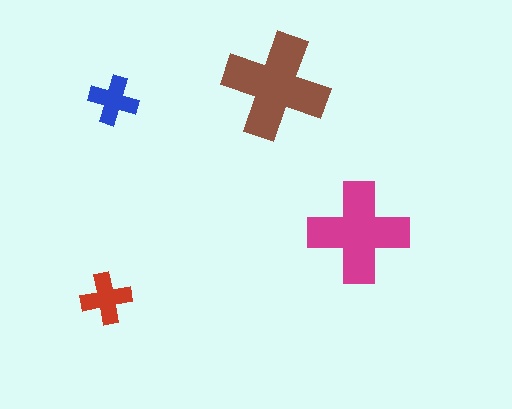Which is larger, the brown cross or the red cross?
The brown one.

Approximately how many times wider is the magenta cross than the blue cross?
About 2 times wider.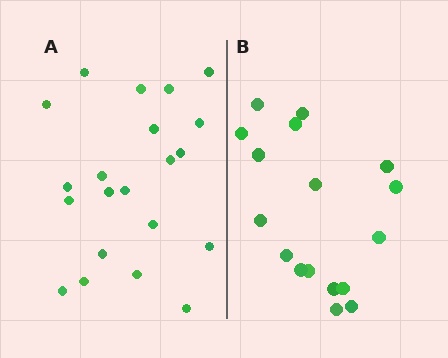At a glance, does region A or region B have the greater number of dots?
Region A (the left region) has more dots.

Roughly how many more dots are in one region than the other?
Region A has about 4 more dots than region B.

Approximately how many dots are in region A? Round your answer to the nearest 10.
About 20 dots. (The exact count is 21, which rounds to 20.)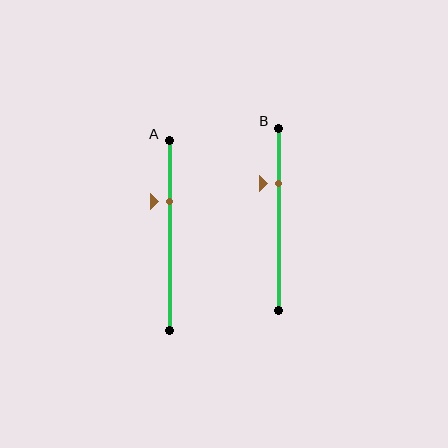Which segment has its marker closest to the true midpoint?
Segment A has its marker closest to the true midpoint.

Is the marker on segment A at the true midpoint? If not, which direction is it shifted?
No, the marker on segment A is shifted upward by about 18% of the segment length.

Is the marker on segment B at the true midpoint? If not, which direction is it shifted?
No, the marker on segment B is shifted upward by about 20% of the segment length.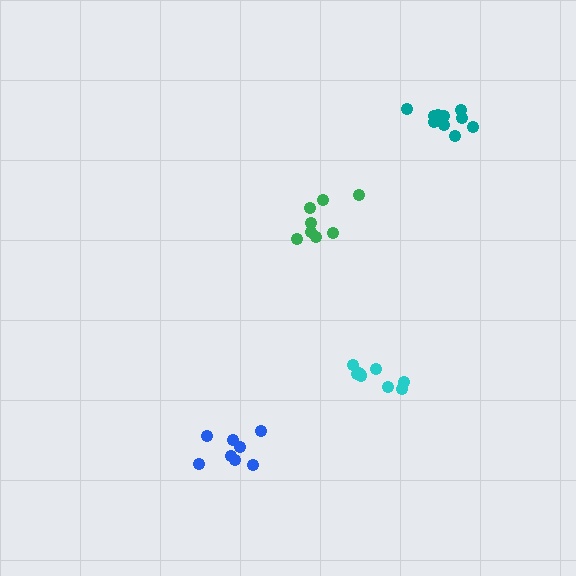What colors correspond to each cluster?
The clusters are colored: blue, cyan, green, teal.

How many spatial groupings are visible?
There are 4 spatial groupings.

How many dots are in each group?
Group 1: 8 dots, Group 2: 8 dots, Group 3: 8 dots, Group 4: 10 dots (34 total).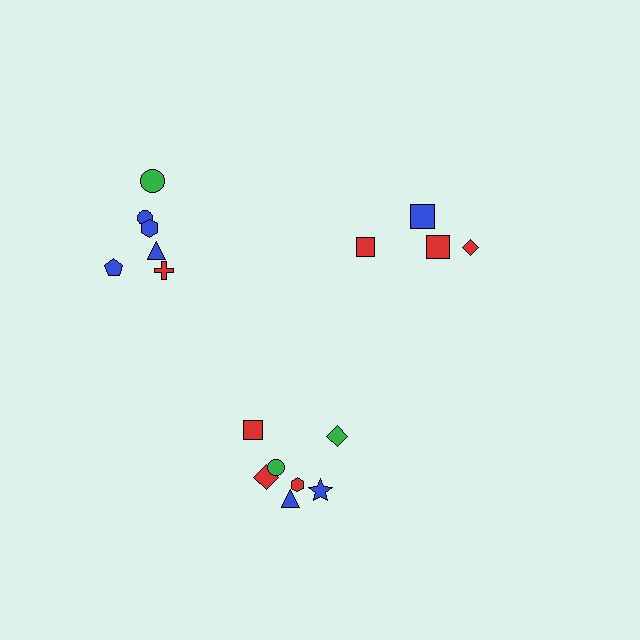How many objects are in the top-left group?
There are 6 objects.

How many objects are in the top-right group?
There are 4 objects.